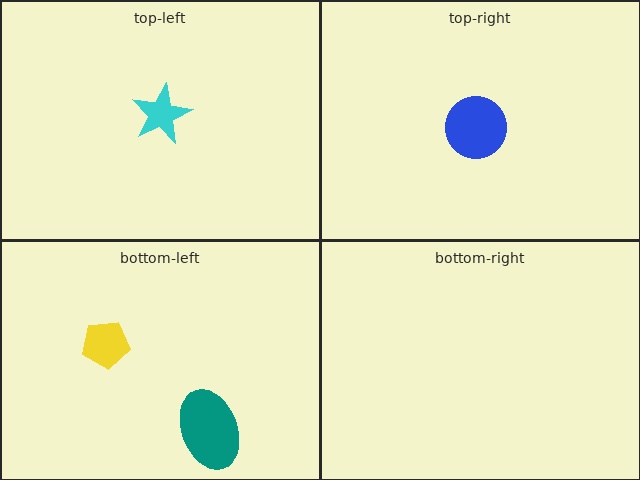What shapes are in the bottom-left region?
The teal ellipse, the yellow pentagon.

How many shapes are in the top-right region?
1.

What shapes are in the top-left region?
The cyan star.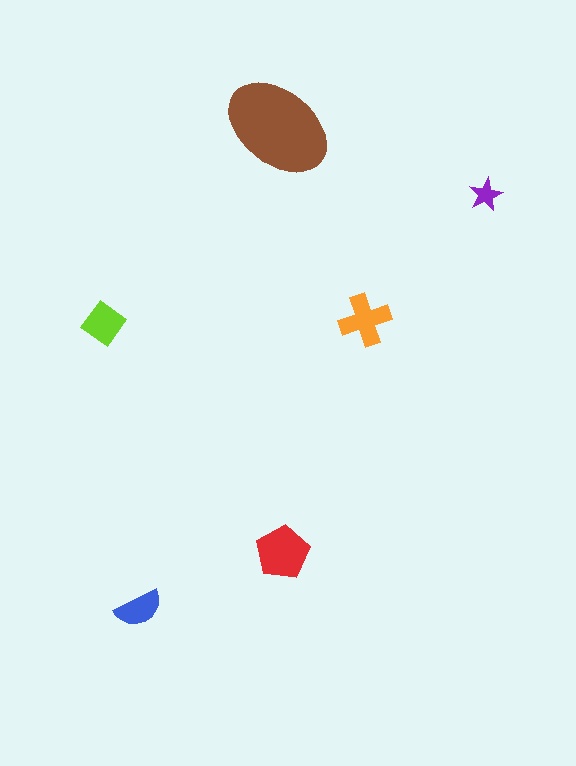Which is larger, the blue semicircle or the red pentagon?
The red pentagon.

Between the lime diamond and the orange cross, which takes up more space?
The orange cross.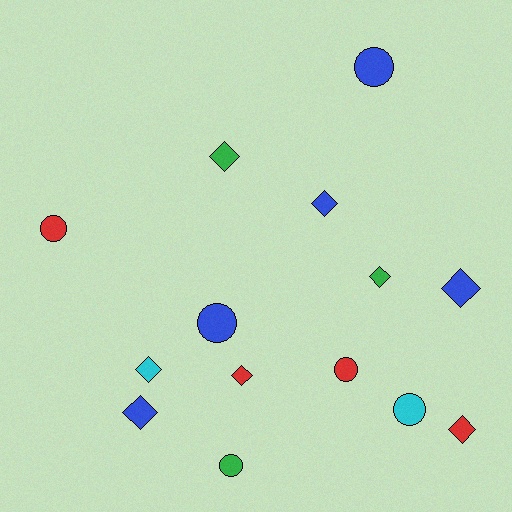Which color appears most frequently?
Blue, with 5 objects.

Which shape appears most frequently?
Diamond, with 8 objects.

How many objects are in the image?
There are 14 objects.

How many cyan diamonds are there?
There is 1 cyan diamond.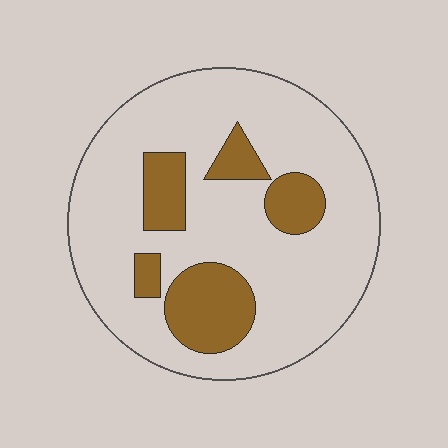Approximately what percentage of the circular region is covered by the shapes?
Approximately 20%.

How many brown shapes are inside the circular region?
5.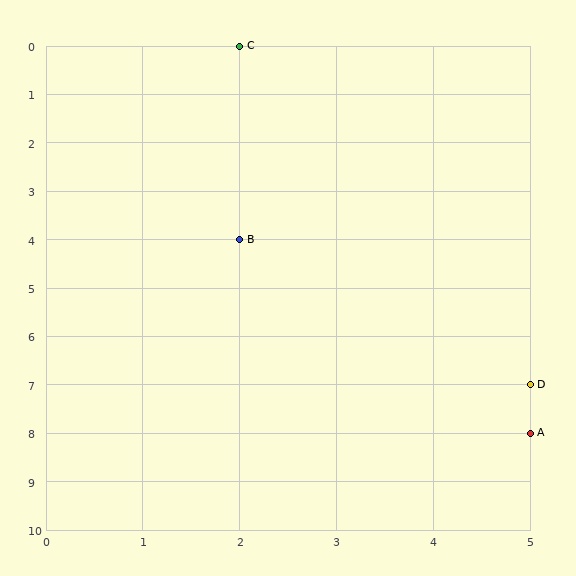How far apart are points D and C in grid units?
Points D and C are 3 columns and 7 rows apart (about 7.6 grid units diagonally).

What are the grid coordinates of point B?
Point B is at grid coordinates (2, 4).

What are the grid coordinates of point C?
Point C is at grid coordinates (2, 0).